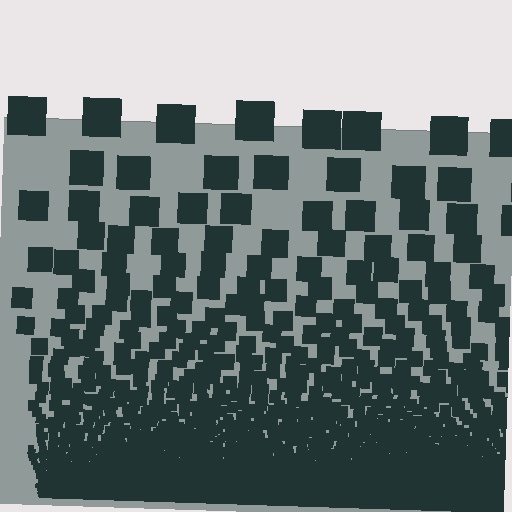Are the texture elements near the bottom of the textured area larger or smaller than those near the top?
Smaller. The gradient is inverted — elements near the bottom are smaller and denser.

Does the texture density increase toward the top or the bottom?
Density increases toward the bottom.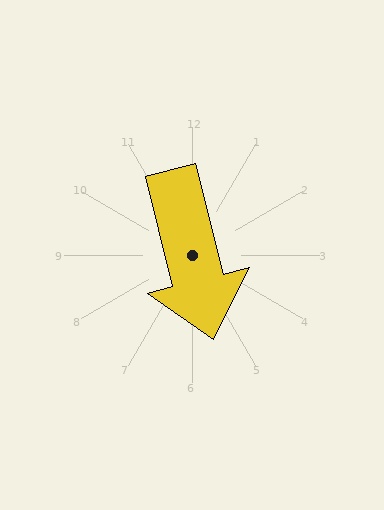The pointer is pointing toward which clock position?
Roughly 6 o'clock.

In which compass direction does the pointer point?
South.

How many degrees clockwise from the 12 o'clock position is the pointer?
Approximately 166 degrees.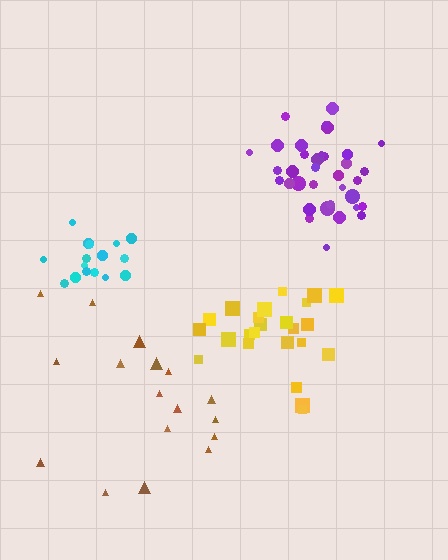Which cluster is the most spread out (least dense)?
Brown.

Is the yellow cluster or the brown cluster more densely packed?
Yellow.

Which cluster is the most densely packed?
Cyan.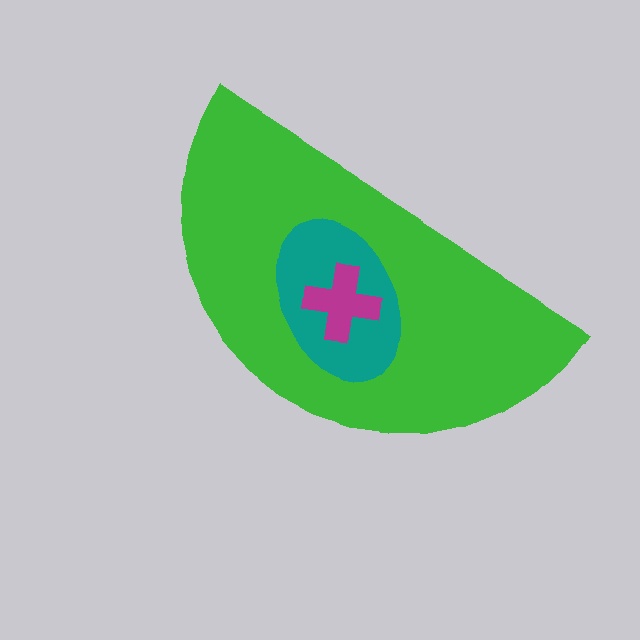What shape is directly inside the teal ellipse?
The magenta cross.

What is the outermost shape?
The green semicircle.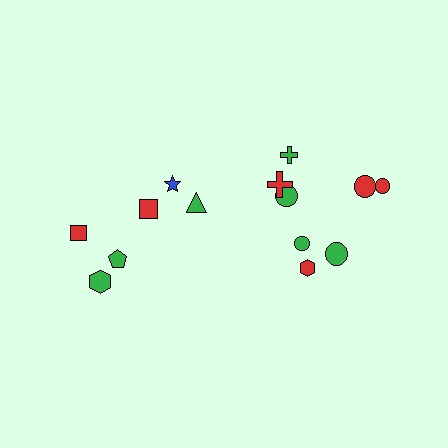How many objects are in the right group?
There are 8 objects.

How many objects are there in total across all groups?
There are 14 objects.